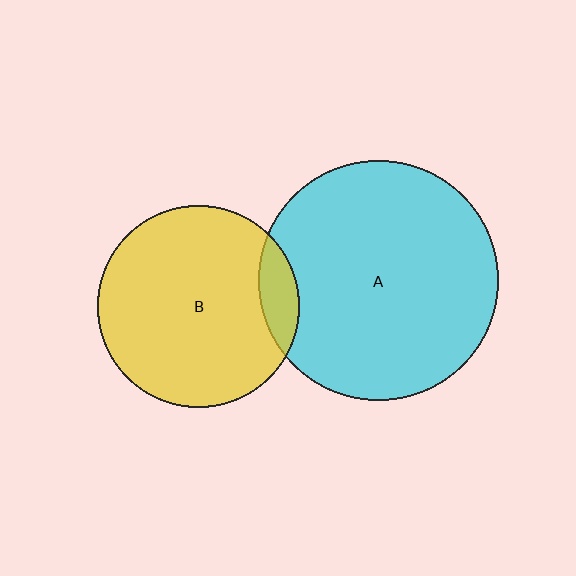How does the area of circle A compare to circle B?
Approximately 1.4 times.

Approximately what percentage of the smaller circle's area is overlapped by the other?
Approximately 10%.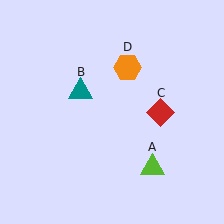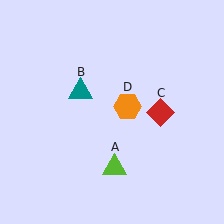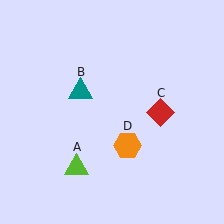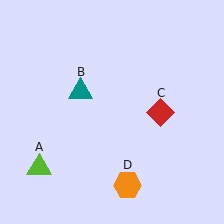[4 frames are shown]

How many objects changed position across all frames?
2 objects changed position: lime triangle (object A), orange hexagon (object D).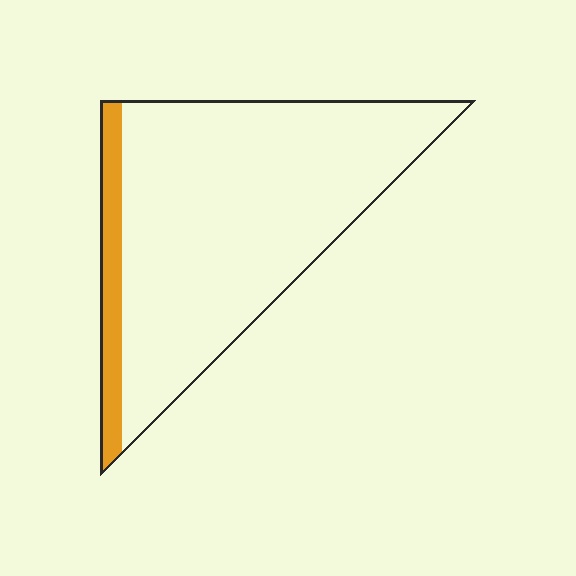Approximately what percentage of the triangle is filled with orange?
Approximately 10%.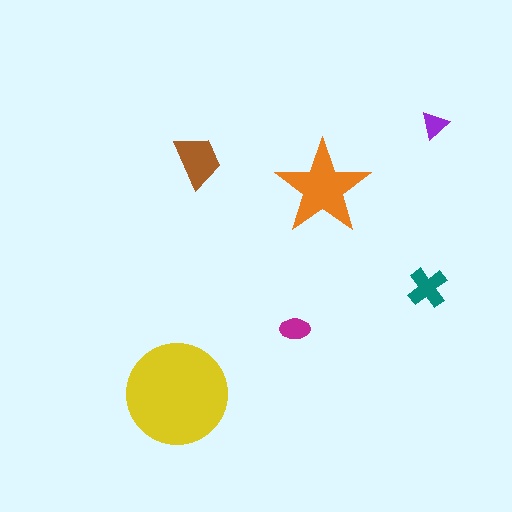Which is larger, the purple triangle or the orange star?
The orange star.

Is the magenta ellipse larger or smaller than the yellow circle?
Smaller.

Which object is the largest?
The yellow circle.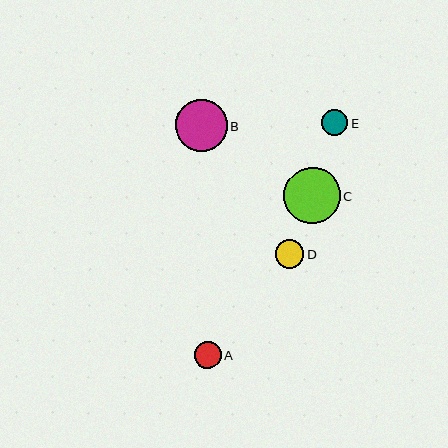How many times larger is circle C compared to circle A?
Circle C is approximately 2.1 times the size of circle A.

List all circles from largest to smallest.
From largest to smallest: C, B, D, A, E.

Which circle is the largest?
Circle C is the largest with a size of approximately 57 pixels.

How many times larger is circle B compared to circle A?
Circle B is approximately 1.9 times the size of circle A.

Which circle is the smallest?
Circle E is the smallest with a size of approximately 26 pixels.